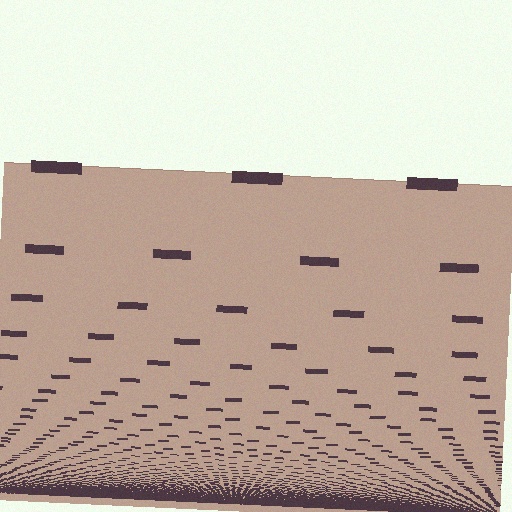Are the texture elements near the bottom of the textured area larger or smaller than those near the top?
Smaller. The gradient is inverted — elements near the bottom are smaller and denser.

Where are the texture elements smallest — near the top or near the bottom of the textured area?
Near the bottom.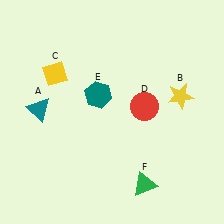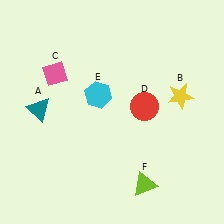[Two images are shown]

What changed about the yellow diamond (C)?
In Image 1, C is yellow. In Image 2, it changed to pink.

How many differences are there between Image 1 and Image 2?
There are 3 differences between the two images.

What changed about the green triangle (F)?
In Image 1, F is green. In Image 2, it changed to lime.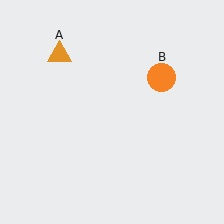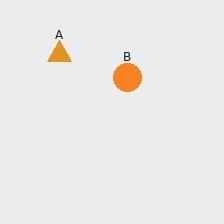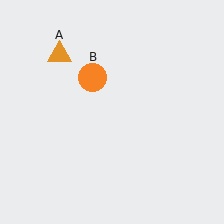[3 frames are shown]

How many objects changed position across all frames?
1 object changed position: orange circle (object B).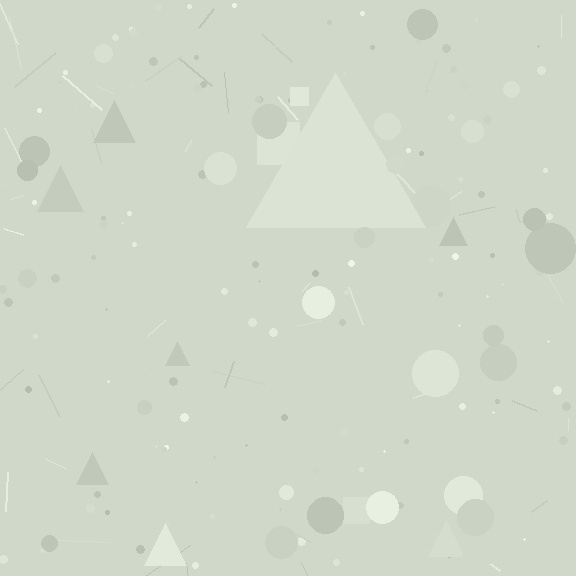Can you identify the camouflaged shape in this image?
The camouflaged shape is a triangle.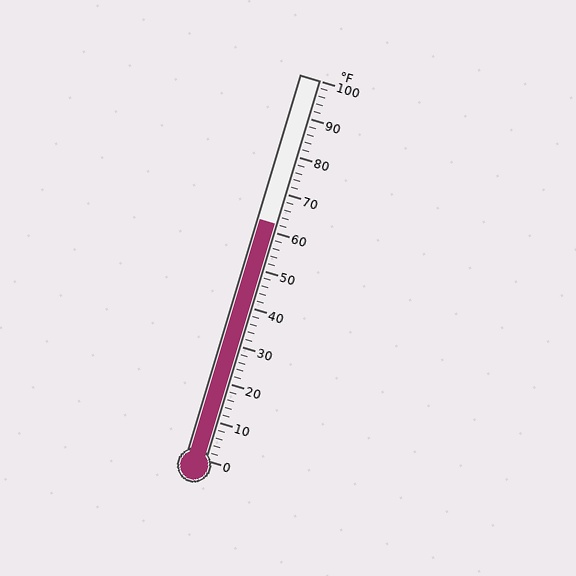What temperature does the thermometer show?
The thermometer shows approximately 62°F.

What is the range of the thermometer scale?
The thermometer scale ranges from 0°F to 100°F.